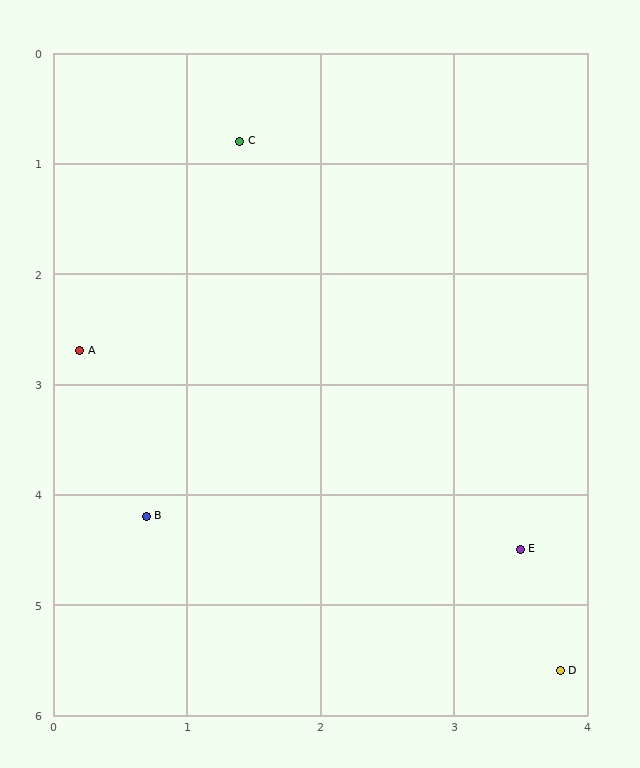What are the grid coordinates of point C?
Point C is at approximately (1.4, 0.8).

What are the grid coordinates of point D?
Point D is at approximately (3.8, 5.6).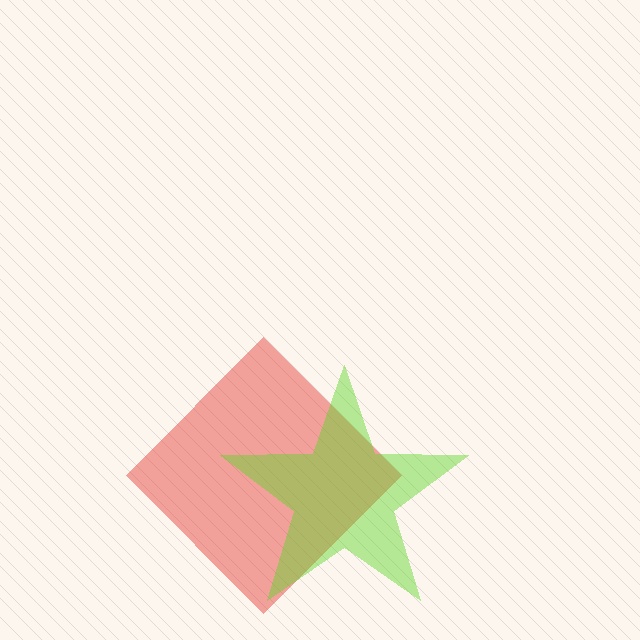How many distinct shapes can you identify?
There are 2 distinct shapes: a red diamond, a lime star.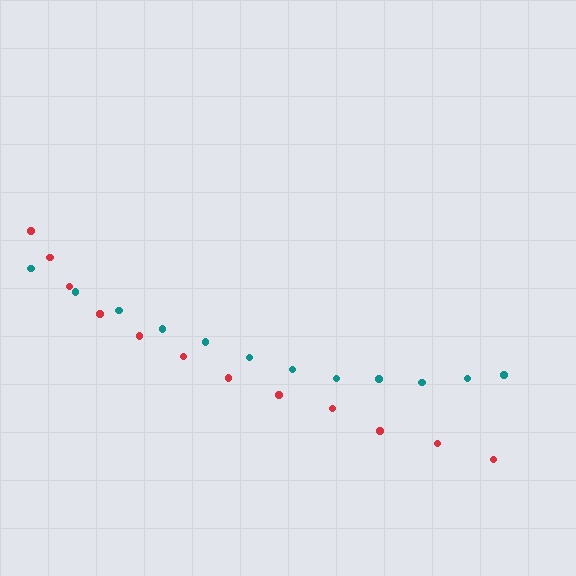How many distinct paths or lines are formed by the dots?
There are 2 distinct paths.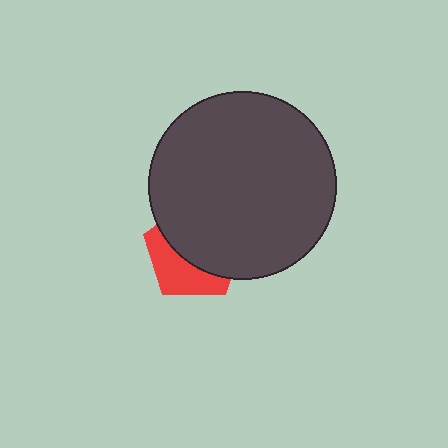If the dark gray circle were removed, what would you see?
You would see the complete red pentagon.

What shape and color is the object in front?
The object in front is a dark gray circle.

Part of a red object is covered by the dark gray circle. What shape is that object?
It is a pentagon.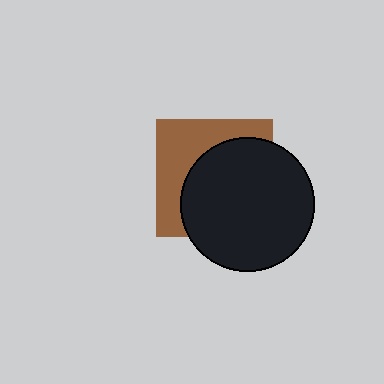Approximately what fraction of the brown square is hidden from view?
Roughly 60% of the brown square is hidden behind the black circle.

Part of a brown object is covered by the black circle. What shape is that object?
It is a square.